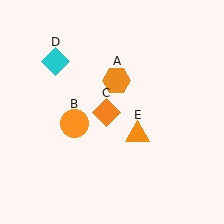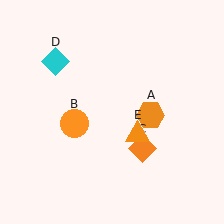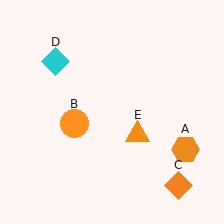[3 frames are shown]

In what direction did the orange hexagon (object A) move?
The orange hexagon (object A) moved down and to the right.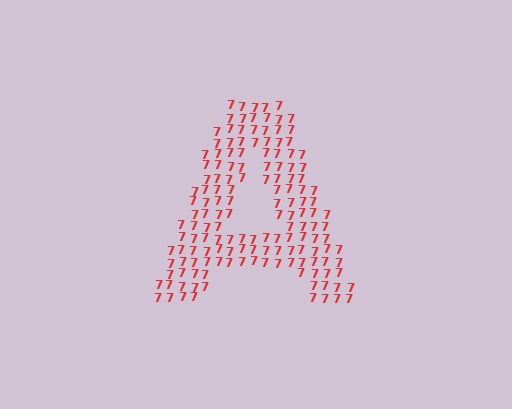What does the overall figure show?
The overall figure shows the letter A.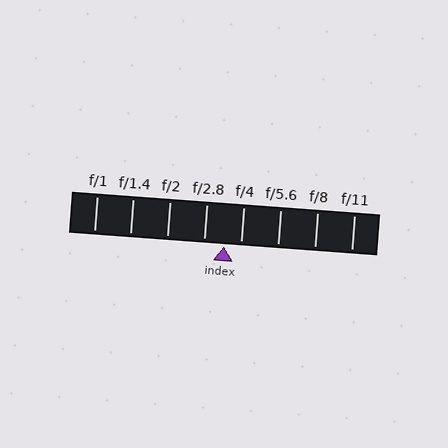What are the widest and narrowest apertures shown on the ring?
The widest aperture shown is f/1 and the narrowest is f/11.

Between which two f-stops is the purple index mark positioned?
The index mark is between f/2.8 and f/4.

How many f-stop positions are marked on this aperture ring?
There are 8 f-stop positions marked.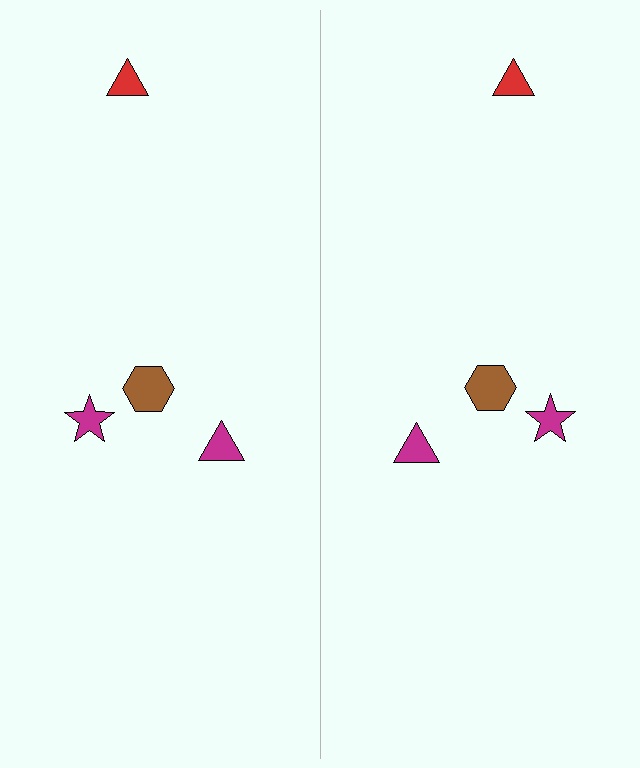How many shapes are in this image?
There are 8 shapes in this image.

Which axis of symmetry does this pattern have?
The pattern has a vertical axis of symmetry running through the center of the image.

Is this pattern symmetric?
Yes, this pattern has bilateral (reflection) symmetry.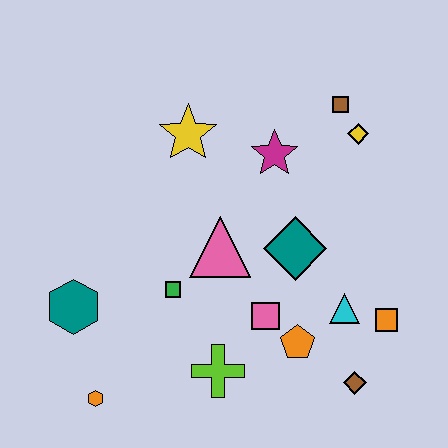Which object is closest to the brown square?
The yellow diamond is closest to the brown square.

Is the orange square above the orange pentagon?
Yes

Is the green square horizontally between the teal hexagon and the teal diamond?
Yes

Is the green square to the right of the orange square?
No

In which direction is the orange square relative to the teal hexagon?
The orange square is to the right of the teal hexagon.